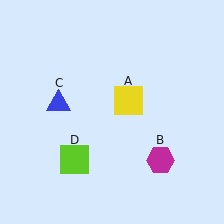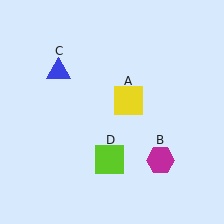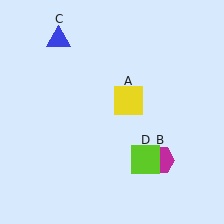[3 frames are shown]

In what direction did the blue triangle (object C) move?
The blue triangle (object C) moved up.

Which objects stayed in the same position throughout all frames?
Yellow square (object A) and magenta hexagon (object B) remained stationary.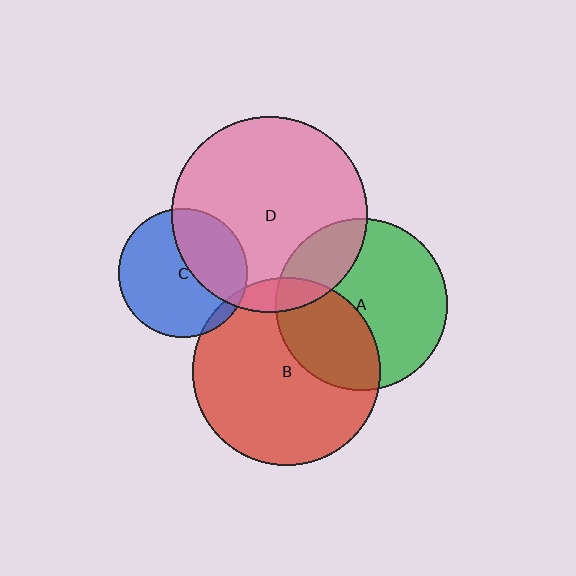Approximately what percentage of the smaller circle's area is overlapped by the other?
Approximately 20%.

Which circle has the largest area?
Circle D (pink).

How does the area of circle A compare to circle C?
Approximately 1.8 times.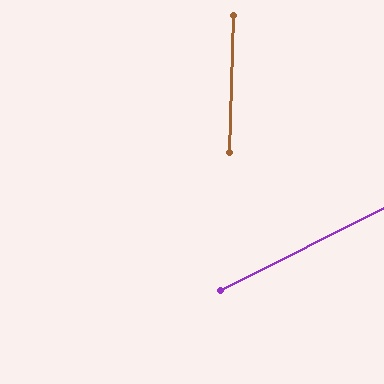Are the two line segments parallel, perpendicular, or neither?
Neither parallel nor perpendicular — they differ by about 62°.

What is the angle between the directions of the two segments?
Approximately 62 degrees.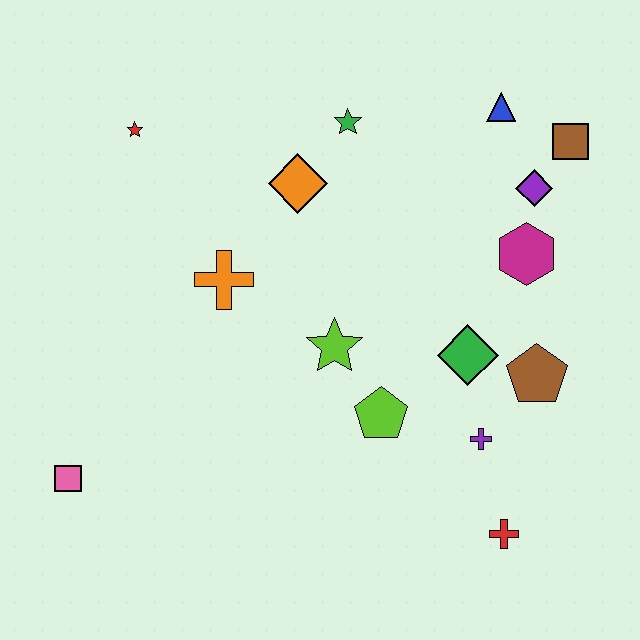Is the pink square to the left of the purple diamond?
Yes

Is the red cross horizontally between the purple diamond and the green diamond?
Yes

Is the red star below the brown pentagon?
No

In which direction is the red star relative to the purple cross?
The red star is to the left of the purple cross.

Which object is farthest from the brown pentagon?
The pink square is farthest from the brown pentagon.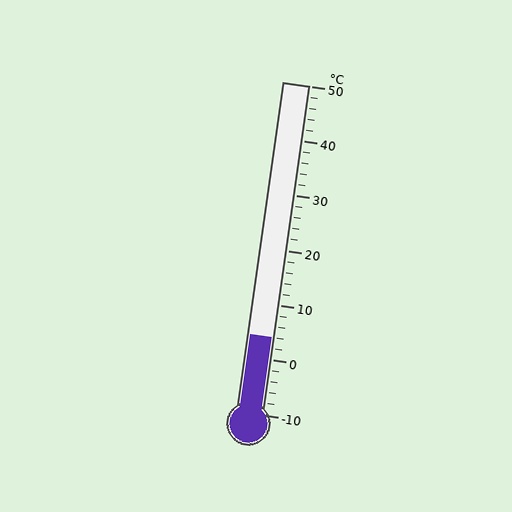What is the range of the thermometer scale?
The thermometer scale ranges from -10°C to 50°C.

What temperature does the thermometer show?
The thermometer shows approximately 4°C.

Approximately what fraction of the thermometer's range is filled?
The thermometer is filled to approximately 25% of its range.